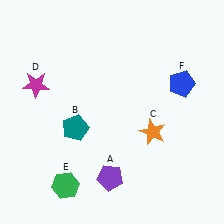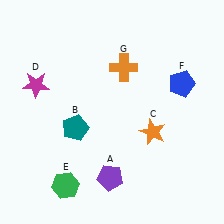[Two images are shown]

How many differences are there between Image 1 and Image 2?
There is 1 difference between the two images.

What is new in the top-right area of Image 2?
An orange cross (G) was added in the top-right area of Image 2.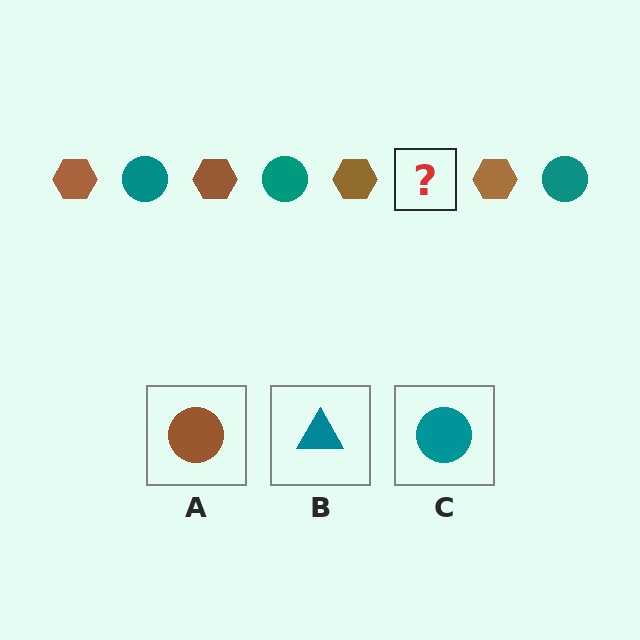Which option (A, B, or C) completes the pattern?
C.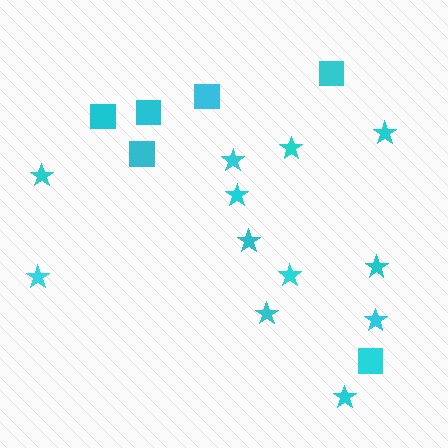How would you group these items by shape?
There are 2 groups: one group of squares (6) and one group of stars (12).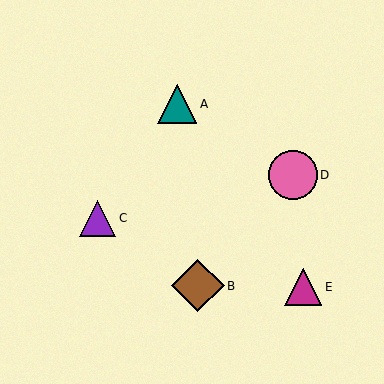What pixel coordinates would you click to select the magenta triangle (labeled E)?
Click at (303, 287) to select the magenta triangle E.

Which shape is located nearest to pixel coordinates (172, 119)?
The teal triangle (labeled A) at (177, 104) is nearest to that location.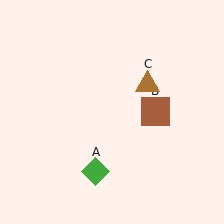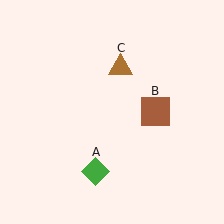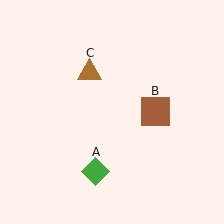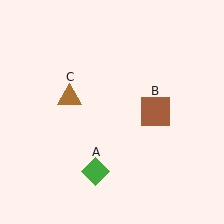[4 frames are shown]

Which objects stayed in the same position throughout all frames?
Green diamond (object A) and brown square (object B) remained stationary.